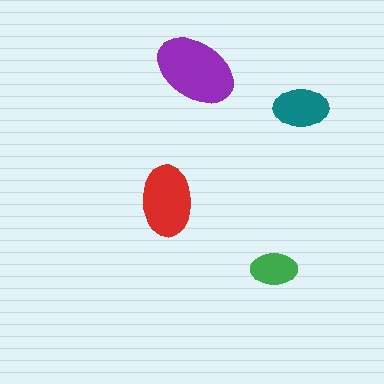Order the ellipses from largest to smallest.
the purple one, the red one, the teal one, the green one.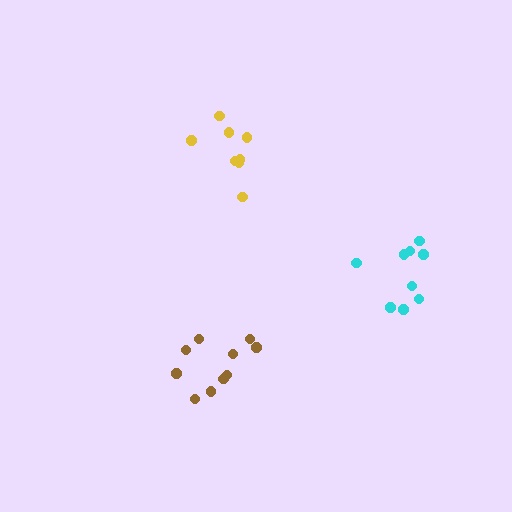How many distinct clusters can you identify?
There are 3 distinct clusters.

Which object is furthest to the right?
The cyan cluster is rightmost.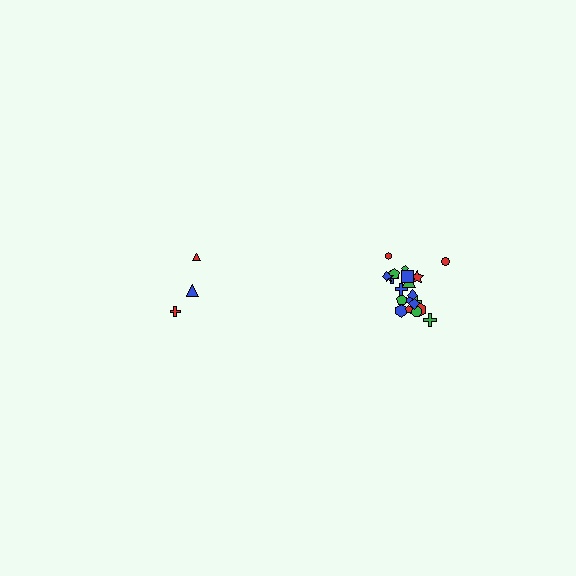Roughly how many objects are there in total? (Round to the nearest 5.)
Roughly 25 objects in total.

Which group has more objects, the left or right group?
The right group.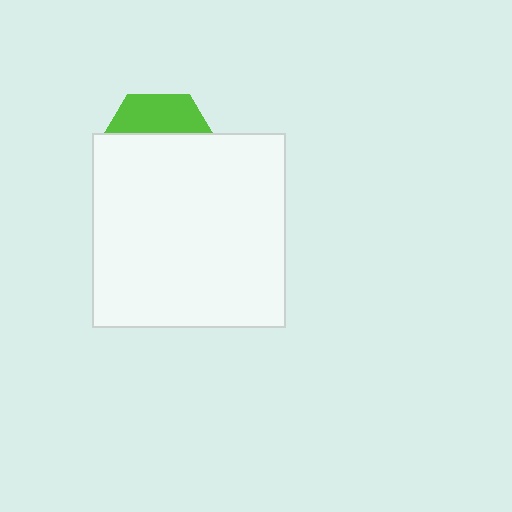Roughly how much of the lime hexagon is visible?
A small part of it is visible (roughly 33%).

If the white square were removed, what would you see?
You would see the complete lime hexagon.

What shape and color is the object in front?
The object in front is a white square.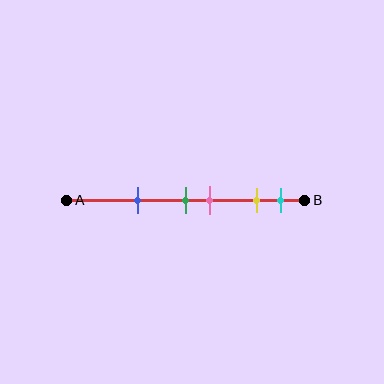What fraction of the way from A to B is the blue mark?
The blue mark is approximately 30% (0.3) of the way from A to B.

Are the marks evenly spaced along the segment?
No, the marks are not evenly spaced.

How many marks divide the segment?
There are 5 marks dividing the segment.